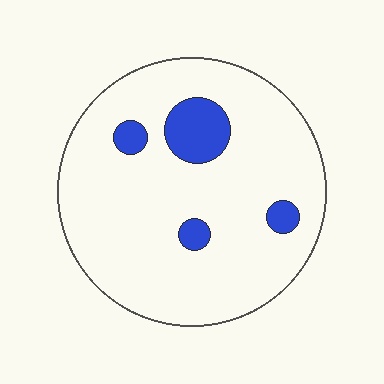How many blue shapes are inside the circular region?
4.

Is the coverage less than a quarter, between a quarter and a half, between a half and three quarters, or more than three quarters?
Less than a quarter.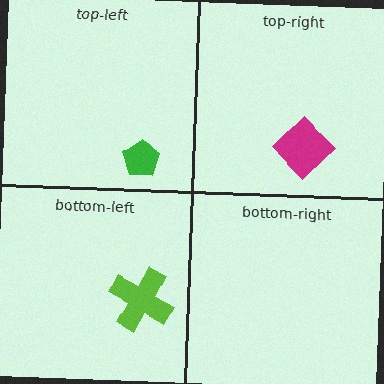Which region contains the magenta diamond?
The top-right region.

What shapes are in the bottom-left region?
The lime cross.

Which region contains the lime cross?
The bottom-left region.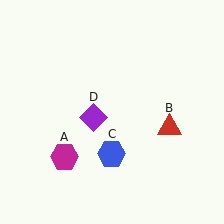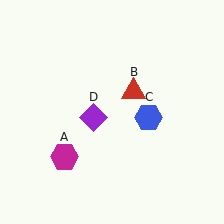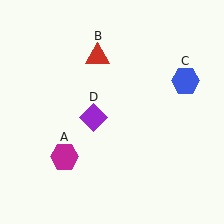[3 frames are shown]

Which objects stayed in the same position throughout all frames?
Magenta hexagon (object A) and purple diamond (object D) remained stationary.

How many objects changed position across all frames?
2 objects changed position: red triangle (object B), blue hexagon (object C).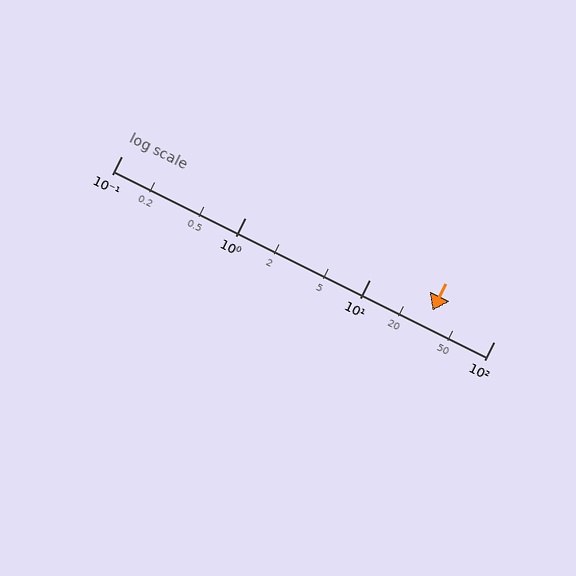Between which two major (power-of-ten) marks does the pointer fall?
The pointer is between 10 and 100.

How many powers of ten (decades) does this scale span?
The scale spans 3 decades, from 0.1 to 100.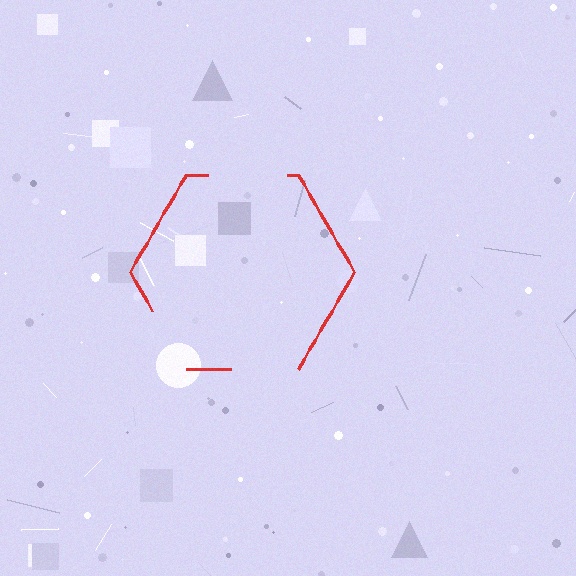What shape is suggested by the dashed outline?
The dashed outline suggests a hexagon.